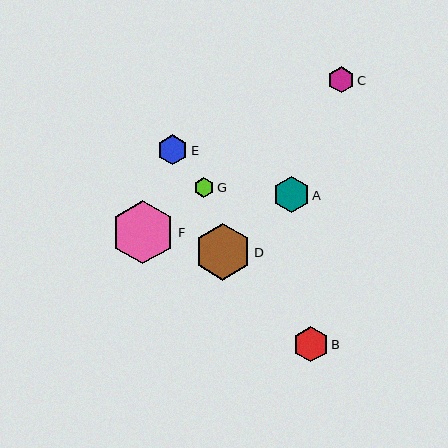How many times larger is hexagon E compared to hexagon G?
Hexagon E is approximately 1.5 times the size of hexagon G.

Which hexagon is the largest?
Hexagon F is the largest with a size of approximately 64 pixels.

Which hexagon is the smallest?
Hexagon G is the smallest with a size of approximately 20 pixels.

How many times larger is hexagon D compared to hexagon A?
Hexagon D is approximately 1.6 times the size of hexagon A.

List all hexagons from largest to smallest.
From largest to smallest: F, D, A, B, E, C, G.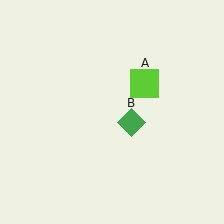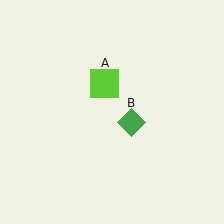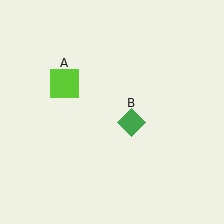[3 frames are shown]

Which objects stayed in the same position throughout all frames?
Green diamond (object B) remained stationary.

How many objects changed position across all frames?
1 object changed position: lime square (object A).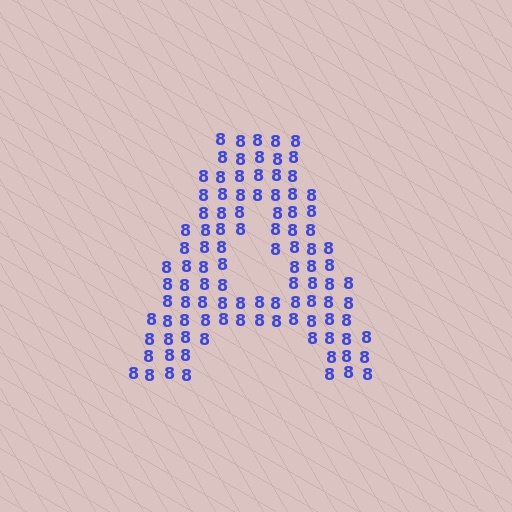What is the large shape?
The large shape is the letter A.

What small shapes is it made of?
It is made of small digit 8's.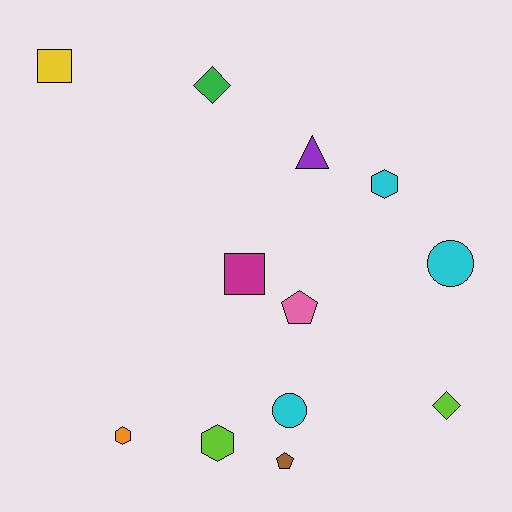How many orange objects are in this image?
There is 1 orange object.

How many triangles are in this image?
There is 1 triangle.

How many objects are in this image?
There are 12 objects.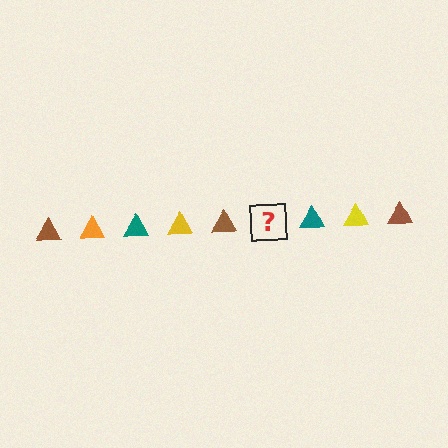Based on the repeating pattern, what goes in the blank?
The blank should be an orange triangle.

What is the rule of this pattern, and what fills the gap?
The rule is that the pattern cycles through brown, orange, teal, yellow triangles. The gap should be filled with an orange triangle.